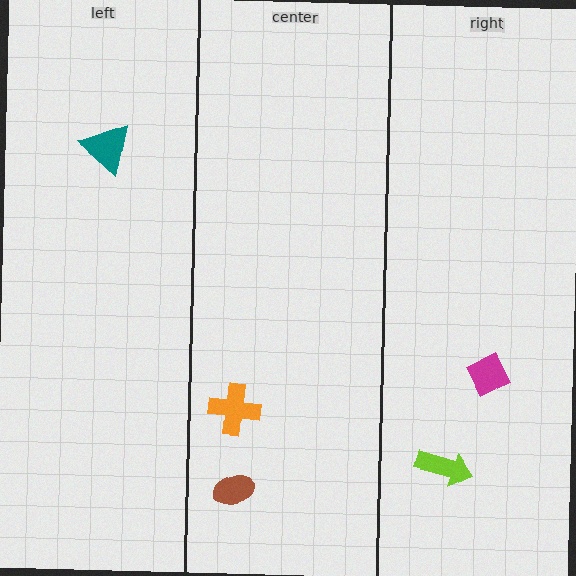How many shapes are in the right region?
2.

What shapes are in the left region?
The teal triangle.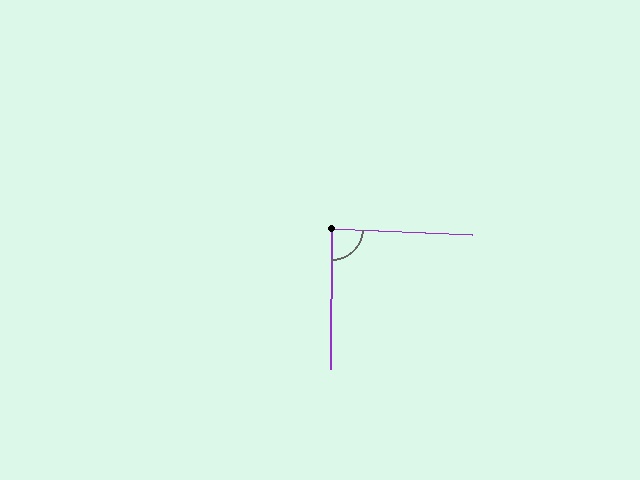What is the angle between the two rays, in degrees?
Approximately 88 degrees.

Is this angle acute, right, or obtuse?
It is approximately a right angle.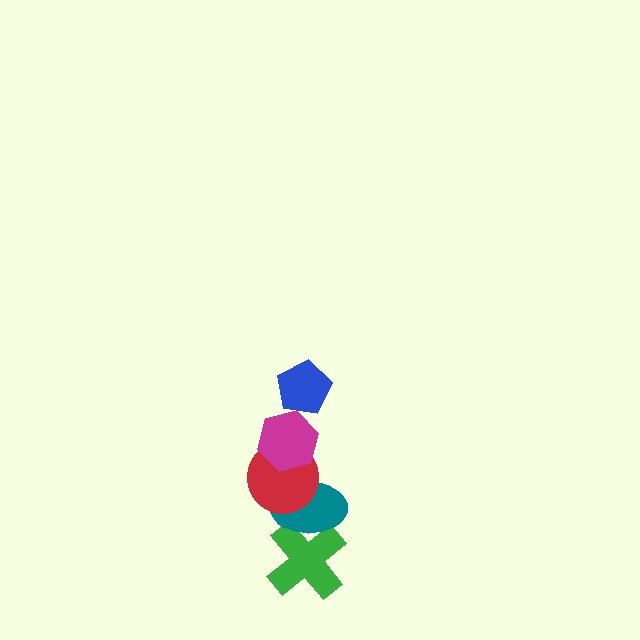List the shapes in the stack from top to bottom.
From top to bottom: the blue pentagon, the magenta hexagon, the red circle, the teal ellipse, the green cross.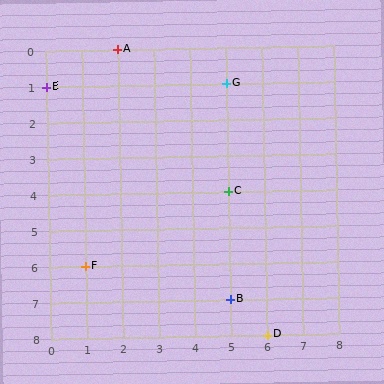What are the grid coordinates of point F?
Point F is at grid coordinates (1, 6).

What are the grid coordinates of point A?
Point A is at grid coordinates (2, 0).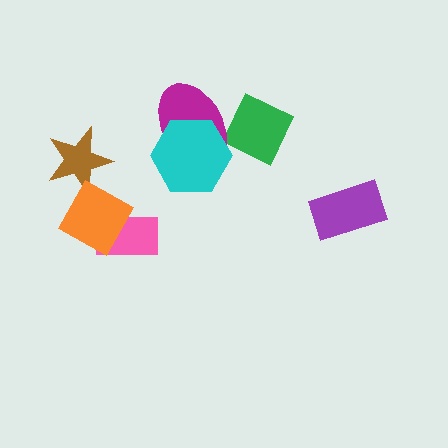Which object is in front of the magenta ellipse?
The cyan hexagon is in front of the magenta ellipse.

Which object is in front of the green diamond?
The magenta ellipse is in front of the green diamond.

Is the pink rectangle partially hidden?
Yes, it is partially covered by another shape.